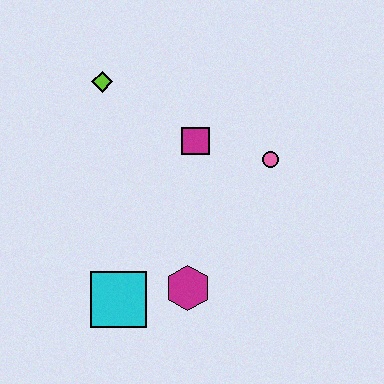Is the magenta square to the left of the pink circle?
Yes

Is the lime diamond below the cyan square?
No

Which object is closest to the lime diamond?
The magenta square is closest to the lime diamond.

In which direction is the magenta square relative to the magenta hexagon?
The magenta square is above the magenta hexagon.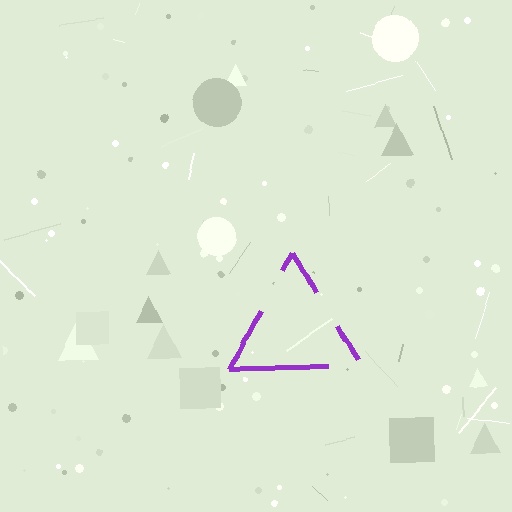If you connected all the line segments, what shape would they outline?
They would outline a triangle.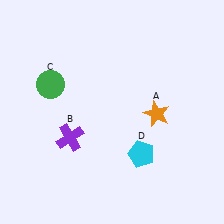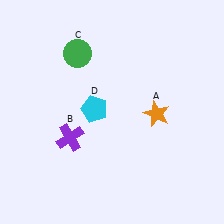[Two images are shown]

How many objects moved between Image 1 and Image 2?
2 objects moved between the two images.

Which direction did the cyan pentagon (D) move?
The cyan pentagon (D) moved left.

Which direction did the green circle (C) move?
The green circle (C) moved up.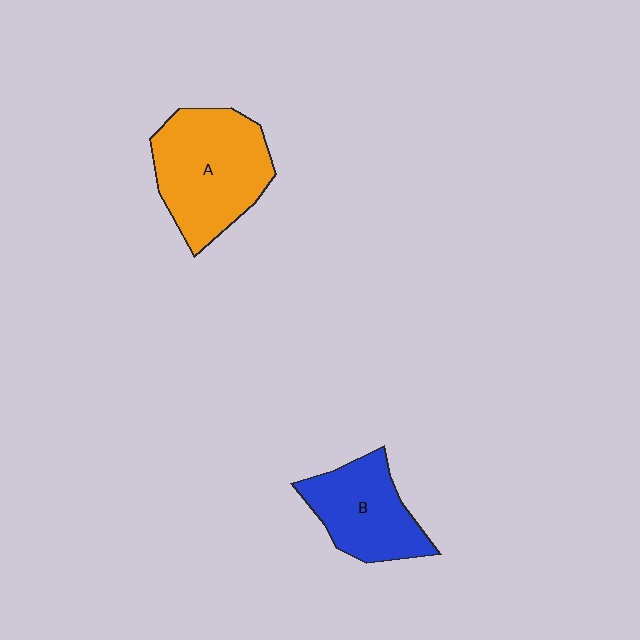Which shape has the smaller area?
Shape B (blue).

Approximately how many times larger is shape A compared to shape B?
Approximately 1.4 times.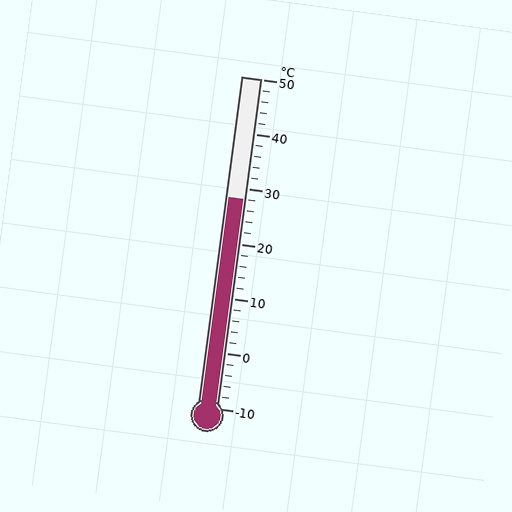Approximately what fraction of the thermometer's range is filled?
The thermometer is filled to approximately 65% of its range.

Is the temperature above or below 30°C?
The temperature is below 30°C.